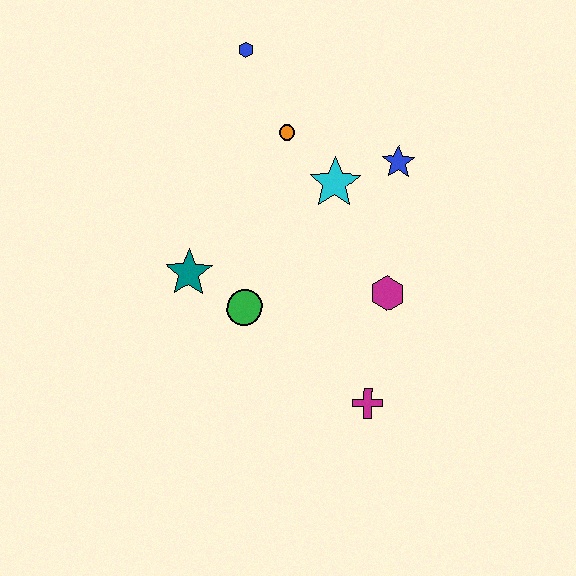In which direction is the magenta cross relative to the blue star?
The magenta cross is below the blue star.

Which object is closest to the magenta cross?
The magenta hexagon is closest to the magenta cross.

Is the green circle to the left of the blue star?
Yes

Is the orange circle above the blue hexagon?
No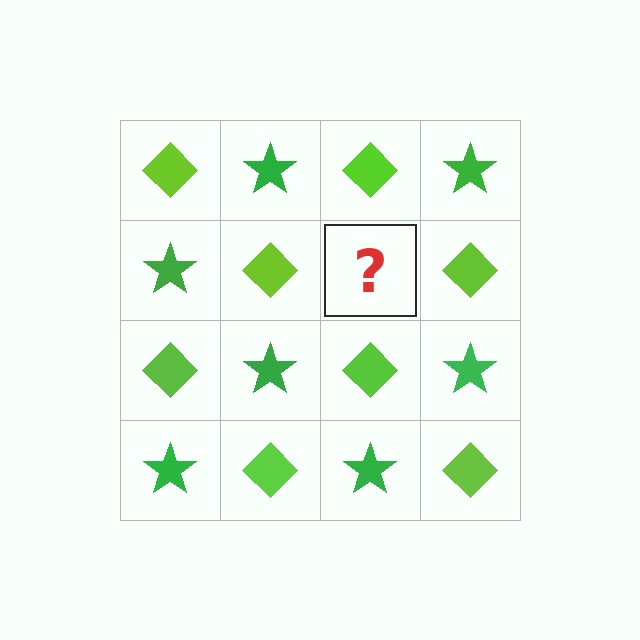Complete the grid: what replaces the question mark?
The question mark should be replaced with a green star.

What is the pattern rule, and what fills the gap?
The rule is that it alternates lime diamond and green star in a checkerboard pattern. The gap should be filled with a green star.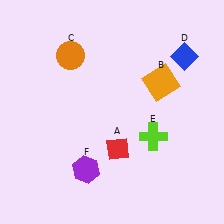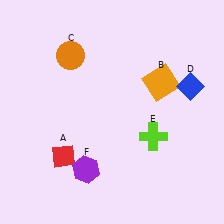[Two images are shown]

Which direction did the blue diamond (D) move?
The blue diamond (D) moved down.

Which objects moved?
The objects that moved are: the red diamond (A), the blue diamond (D).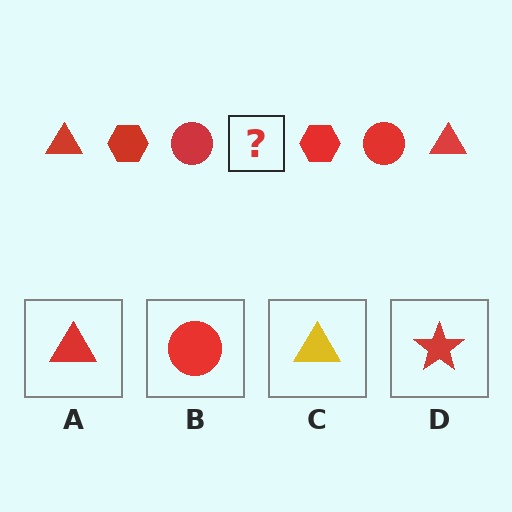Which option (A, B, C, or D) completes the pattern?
A.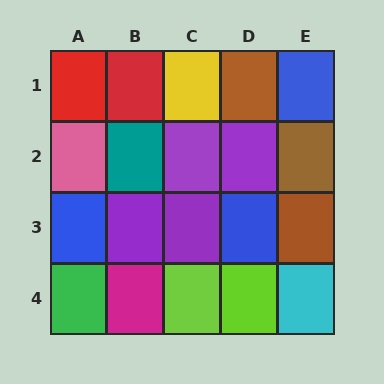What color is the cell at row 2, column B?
Teal.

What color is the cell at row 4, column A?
Green.